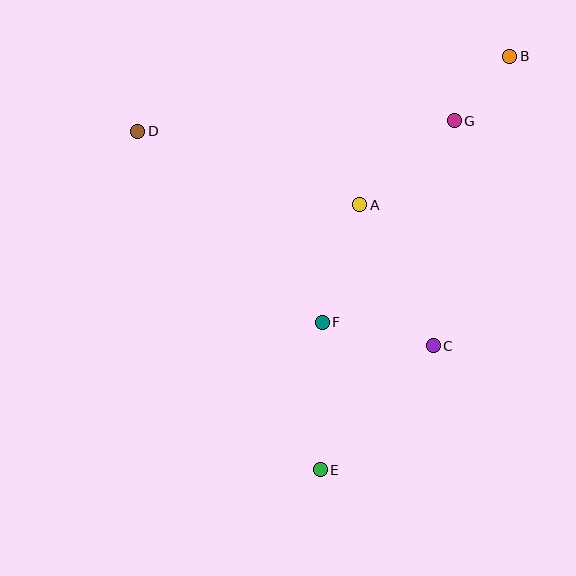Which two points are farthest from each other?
Points B and E are farthest from each other.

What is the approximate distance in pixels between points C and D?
The distance between C and D is approximately 365 pixels.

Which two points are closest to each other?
Points B and G are closest to each other.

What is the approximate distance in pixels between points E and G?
The distance between E and G is approximately 374 pixels.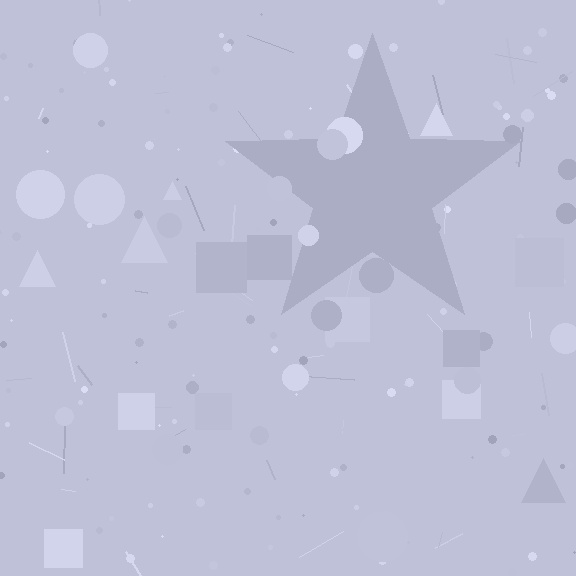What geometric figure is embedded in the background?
A star is embedded in the background.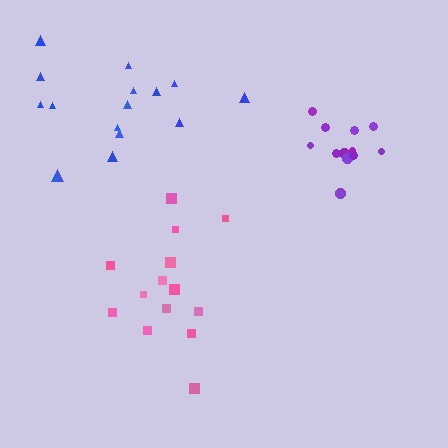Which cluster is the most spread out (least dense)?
Blue.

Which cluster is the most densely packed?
Purple.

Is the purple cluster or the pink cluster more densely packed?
Purple.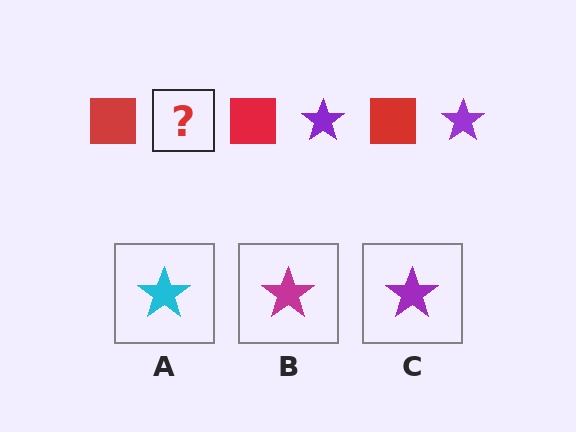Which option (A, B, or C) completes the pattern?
C.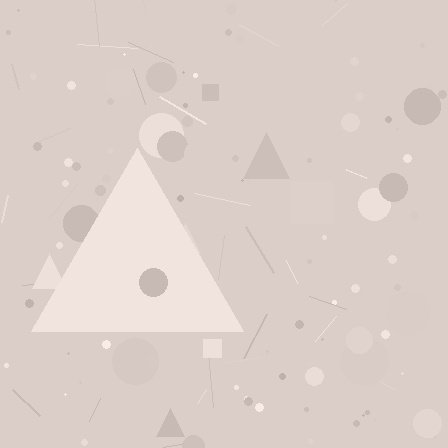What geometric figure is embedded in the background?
A triangle is embedded in the background.